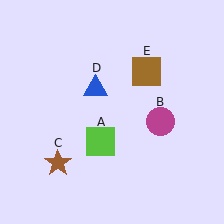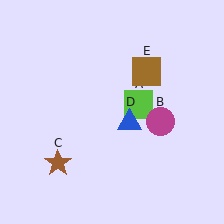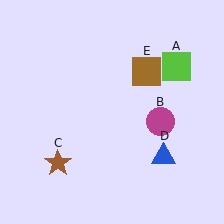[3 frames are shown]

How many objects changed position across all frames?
2 objects changed position: lime square (object A), blue triangle (object D).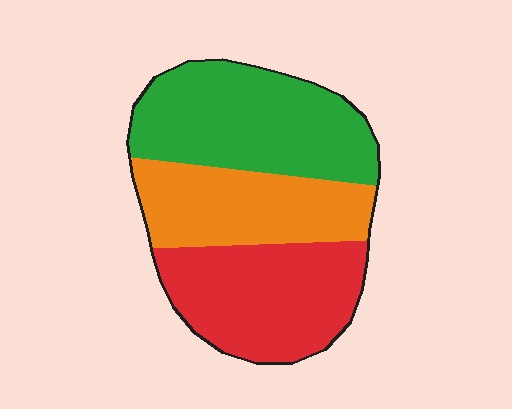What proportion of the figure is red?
Red covers roughly 35% of the figure.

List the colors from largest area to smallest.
From largest to smallest: green, red, orange.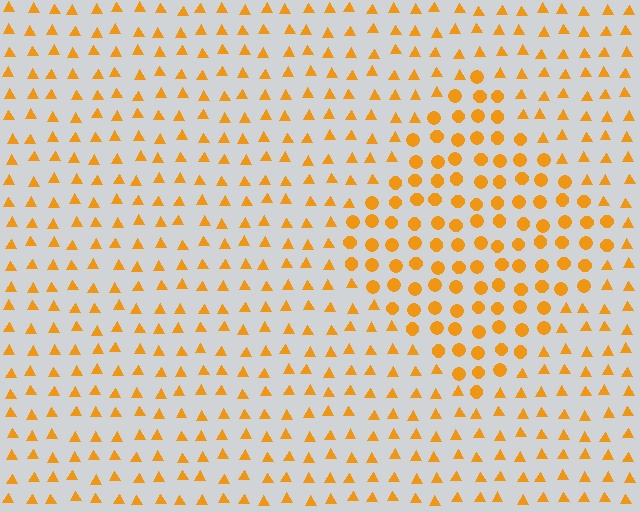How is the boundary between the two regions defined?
The boundary is defined by a change in element shape: circles inside vs. triangles outside. All elements share the same color and spacing.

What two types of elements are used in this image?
The image uses circles inside the diamond region and triangles outside it.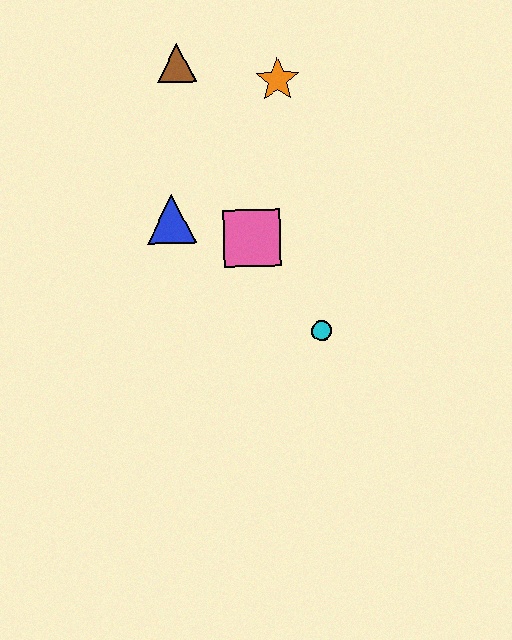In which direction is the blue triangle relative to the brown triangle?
The blue triangle is below the brown triangle.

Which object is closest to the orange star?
The brown triangle is closest to the orange star.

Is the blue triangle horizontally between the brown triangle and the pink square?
No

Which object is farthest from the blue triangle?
The cyan circle is farthest from the blue triangle.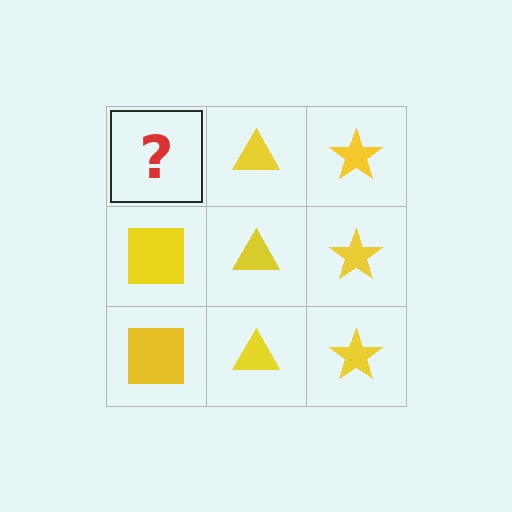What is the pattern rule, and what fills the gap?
The rule is that each column has a consistent shape. The gap should be filled with a yellow square.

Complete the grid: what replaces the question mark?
The question mark should be replaced with a yellow square.